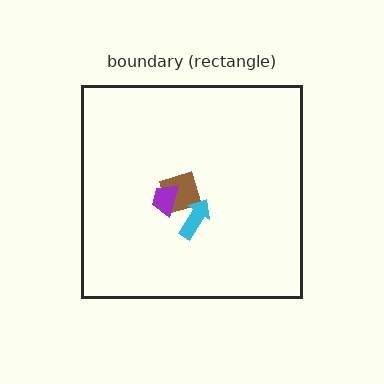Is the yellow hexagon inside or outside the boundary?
Inside.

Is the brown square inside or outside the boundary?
Inside.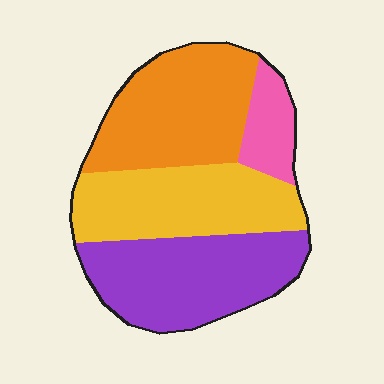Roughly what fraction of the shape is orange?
Orange takes up about one third (1/3) of the shape.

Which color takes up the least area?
Pink, at roughly 10%.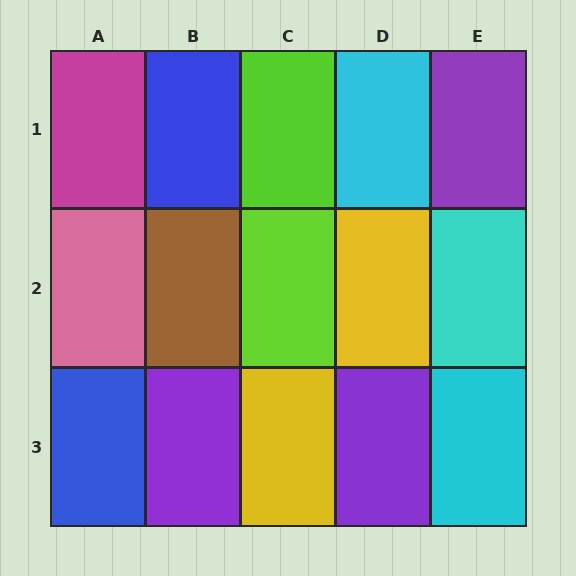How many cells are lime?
2 cells are lime.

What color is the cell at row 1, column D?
Cyan.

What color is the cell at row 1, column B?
Blue.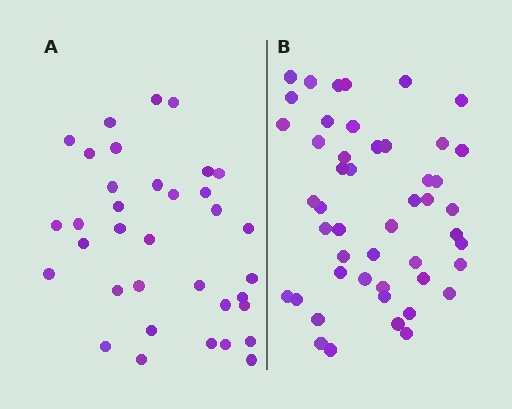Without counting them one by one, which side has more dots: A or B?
Region B (the right region) has more dots.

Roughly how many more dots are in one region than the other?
Region B has approximately 15 more dots than region A.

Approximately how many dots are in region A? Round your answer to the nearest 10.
About 40 dots. (The exact count is 35, which rounds to 40.)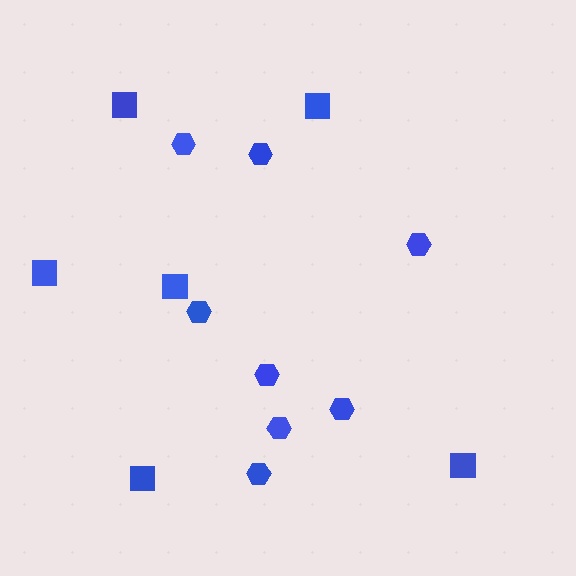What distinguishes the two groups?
There are 2 groups: one group of hexagons (8) and one group of squares (6).